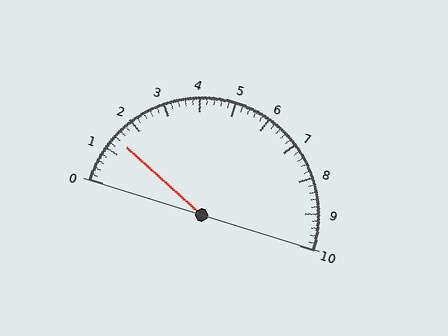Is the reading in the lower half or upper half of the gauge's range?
The reading is in the lower half of the range (0 to 10).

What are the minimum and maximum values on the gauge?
The gauge ranges from 0 to 10.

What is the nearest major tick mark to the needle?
The nearest major tick mark is 1.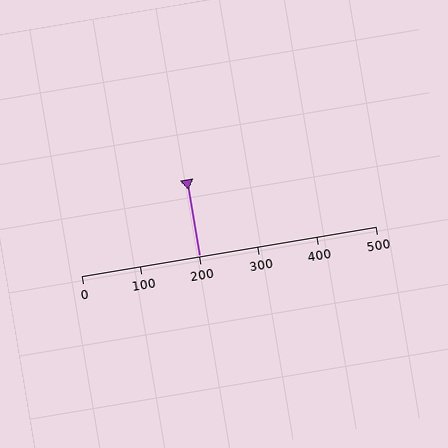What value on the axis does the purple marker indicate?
The marker indicates approximately 200.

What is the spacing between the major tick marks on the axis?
The major ticks are spaced 100 apart.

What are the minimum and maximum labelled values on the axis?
The axis runs from 0 to 500.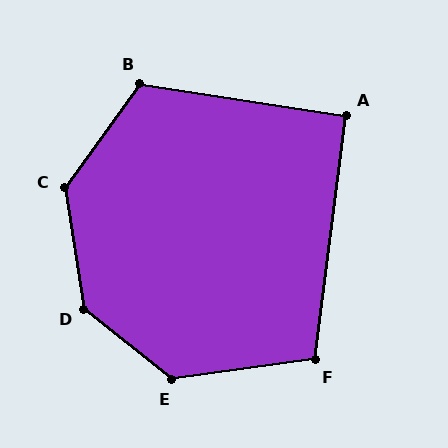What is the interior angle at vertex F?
Approximately 105 degrees (obtuse).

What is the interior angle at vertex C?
Approximately 135 degrees (obtuse).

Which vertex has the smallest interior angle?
A, at approximately 91 degrees.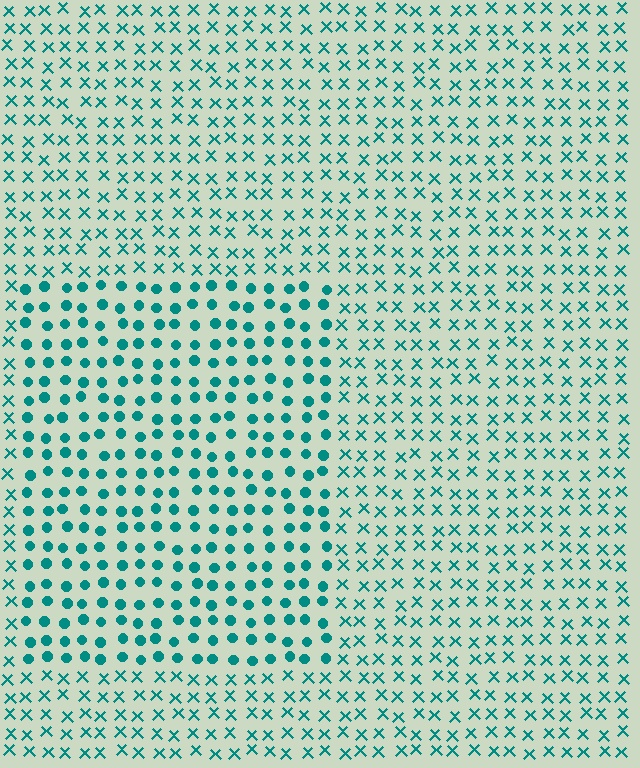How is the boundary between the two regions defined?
The boundary is defined by a change in element shape: circles inside vs. X marks outside. All elements share the same color and spacing.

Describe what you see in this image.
The image is filled with small teal elements arranged in a uniform grid. A rectangle-shaped region contains circles, while the surrounding area contains X marks. The boundary is defined purely by the change in element shape.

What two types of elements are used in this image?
The image uses circles inside the rectangle region and X marks outside it.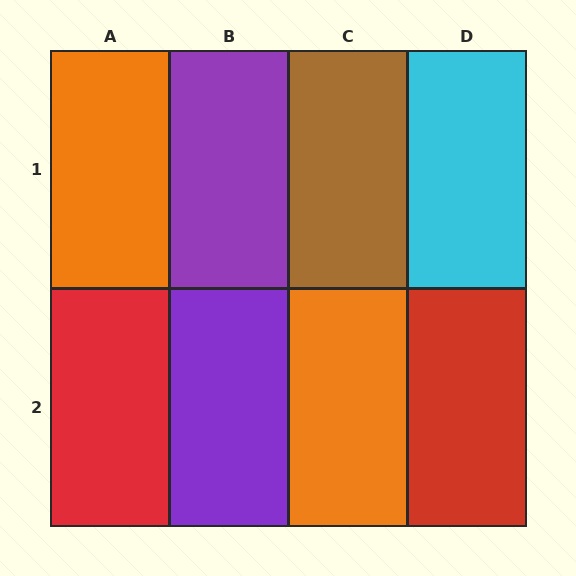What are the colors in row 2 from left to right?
Red, purple, orange, red.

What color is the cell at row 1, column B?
Purple.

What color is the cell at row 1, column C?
Brown.